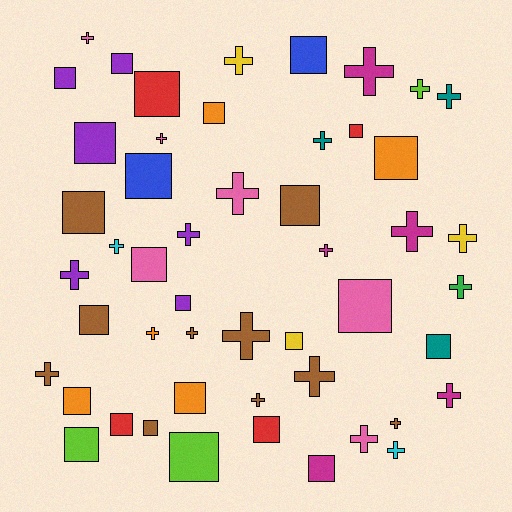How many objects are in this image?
There are 50 objects.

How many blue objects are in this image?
There are 2 blue objects.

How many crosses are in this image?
There are 25 crosses.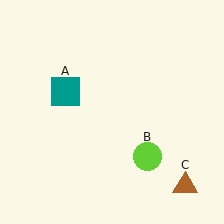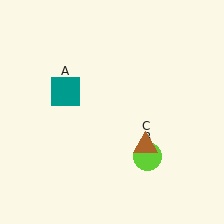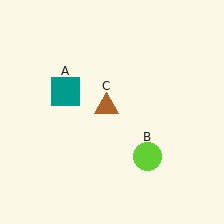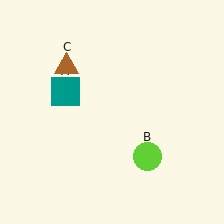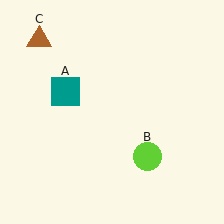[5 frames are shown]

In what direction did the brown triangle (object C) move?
The brown triangle (object C) moved up and to the left.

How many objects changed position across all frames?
1 object changed position: brown triangle (object C).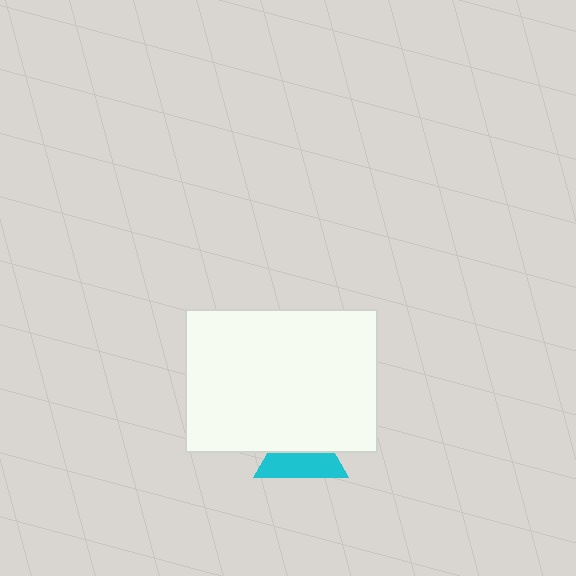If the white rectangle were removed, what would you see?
You would see the complete cyan triangle.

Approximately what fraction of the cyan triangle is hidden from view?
Roughly 51% of the cyan triangle is hidden behind the white rectangle.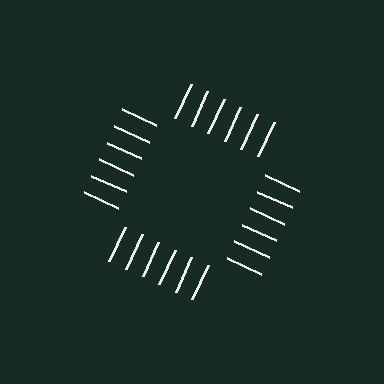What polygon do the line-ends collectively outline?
An illusory square — the line segments terminate on its edges but no continuous stroke is drawn.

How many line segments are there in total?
24 — 6 along each of the 4 edges.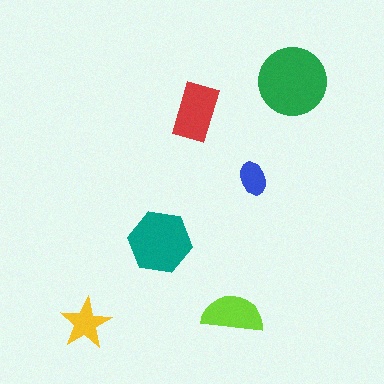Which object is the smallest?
The blue ellipse.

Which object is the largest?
The green circle.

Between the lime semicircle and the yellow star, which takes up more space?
The lime semicircle.